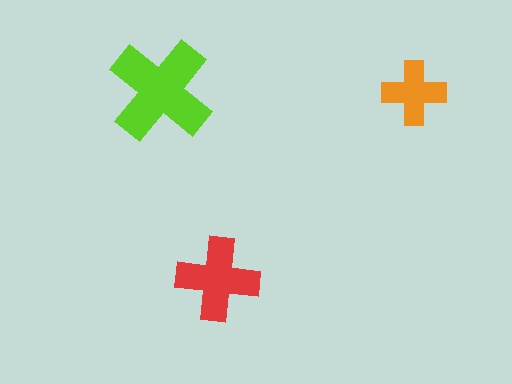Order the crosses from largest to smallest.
the lime one, the red one, the orange one.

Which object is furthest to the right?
The orange cross is rightmost.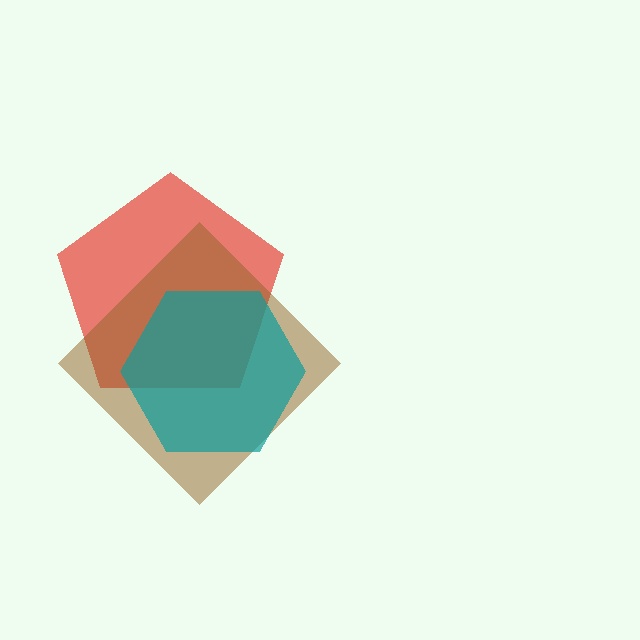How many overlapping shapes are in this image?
There are 3 overlapping shapes in the image.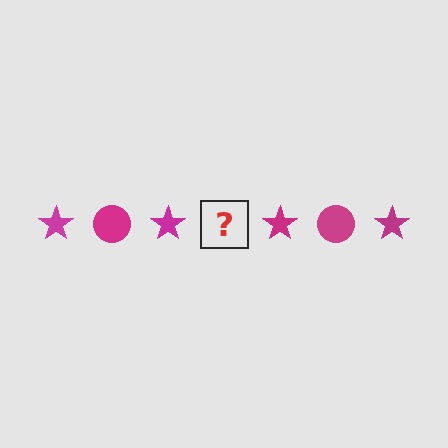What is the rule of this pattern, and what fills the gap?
The rule is that the pattern cycles through star, circle shapes in magenta. The gap should be filled with a magenta circle.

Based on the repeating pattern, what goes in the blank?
The blank should be a magenta circle.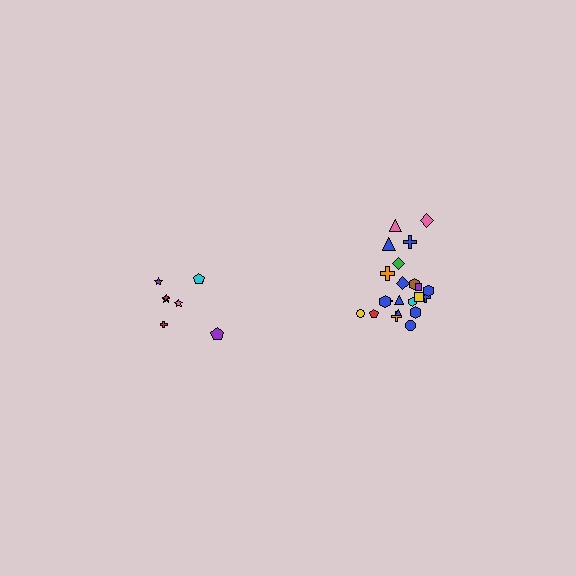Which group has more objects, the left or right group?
The right group.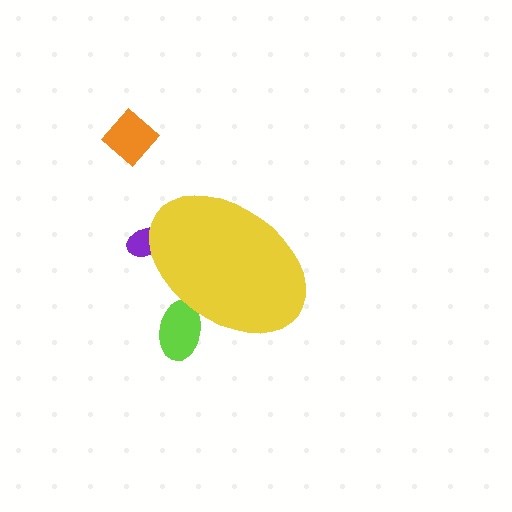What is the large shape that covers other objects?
A yellow ellipse.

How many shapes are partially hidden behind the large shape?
2 shapes are partially hidden.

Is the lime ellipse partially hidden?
Yes, the lime ellipse is partially hidden behind the yellow ellipse.